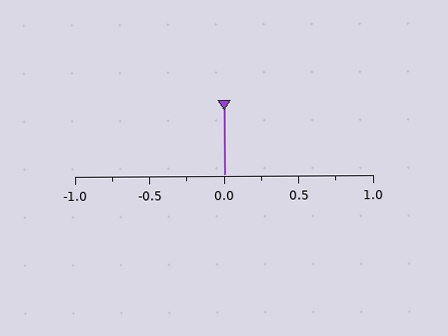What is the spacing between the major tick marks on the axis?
The major ticks are spaced 0.5 apart.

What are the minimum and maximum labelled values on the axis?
The axis runs from -1.0 to 1.0.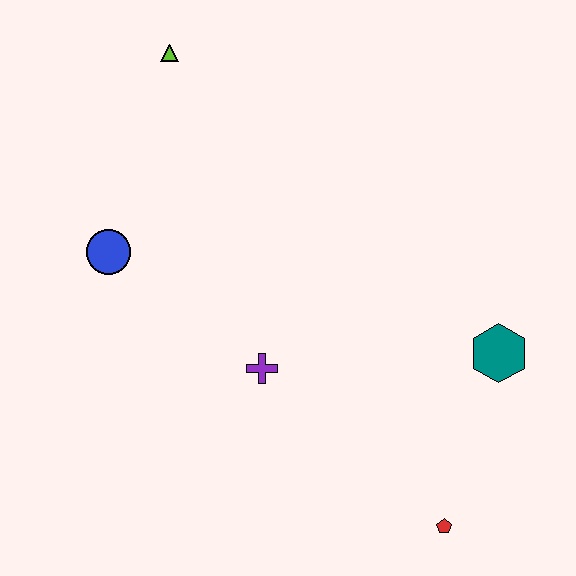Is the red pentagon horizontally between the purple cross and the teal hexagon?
Yes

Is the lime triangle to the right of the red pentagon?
No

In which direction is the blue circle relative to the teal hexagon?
The blue circle is to the left of the teal hexagon.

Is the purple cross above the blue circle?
No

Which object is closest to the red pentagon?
The teal hexagon is closest to the red pentagon.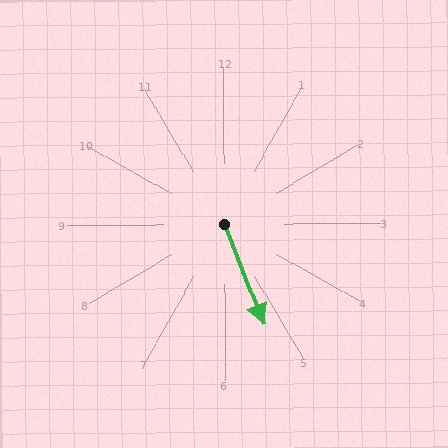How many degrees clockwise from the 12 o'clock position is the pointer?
Approximately 159 degrees.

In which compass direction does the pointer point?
South.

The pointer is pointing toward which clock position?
Roughly 5 o'clock.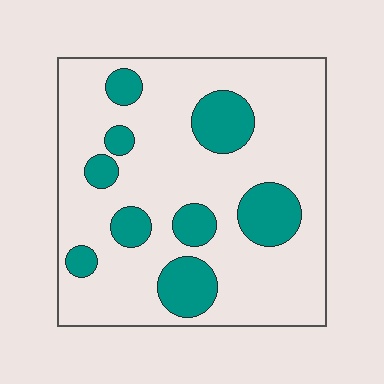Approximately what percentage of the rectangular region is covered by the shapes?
Approximately 20%.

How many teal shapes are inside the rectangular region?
9.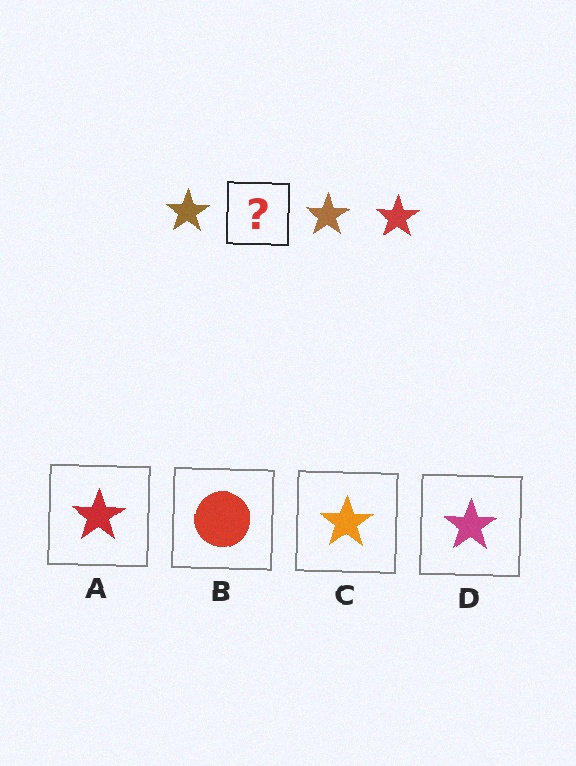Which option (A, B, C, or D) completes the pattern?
A.